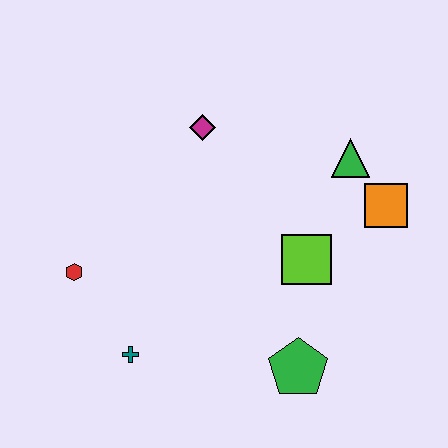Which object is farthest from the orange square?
The red hexagon is farthest from the orange square.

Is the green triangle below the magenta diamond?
Yes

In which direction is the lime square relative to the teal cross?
The lime square is to the right of the teal cross.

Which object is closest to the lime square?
The orange square is closest to the lime square.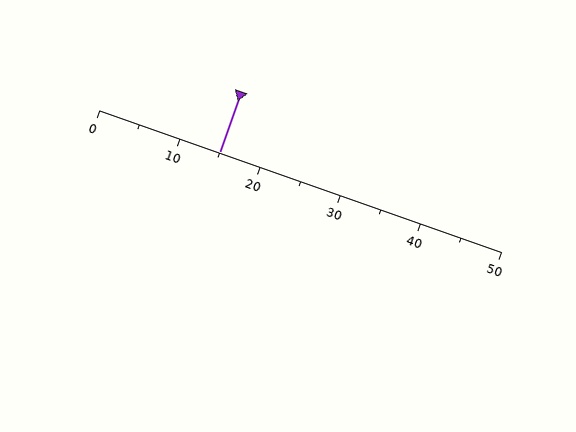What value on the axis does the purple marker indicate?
The marker indicates approximately 15.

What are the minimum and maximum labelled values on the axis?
The axis runs from 0 to 50.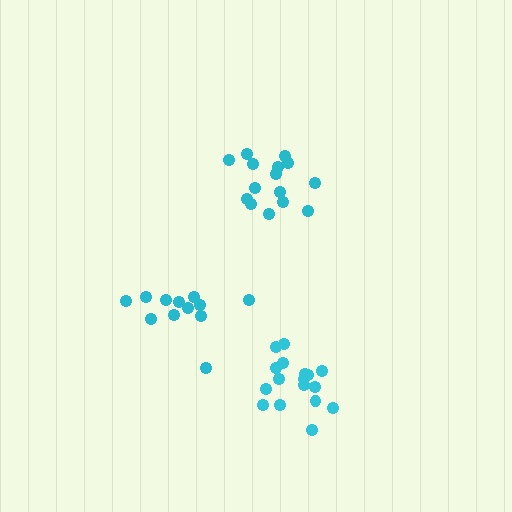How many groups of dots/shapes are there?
There are 3 groups.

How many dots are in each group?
Group 1: 12 dots, Group 2: 15 dots, Group 3: 17 dots (44 total).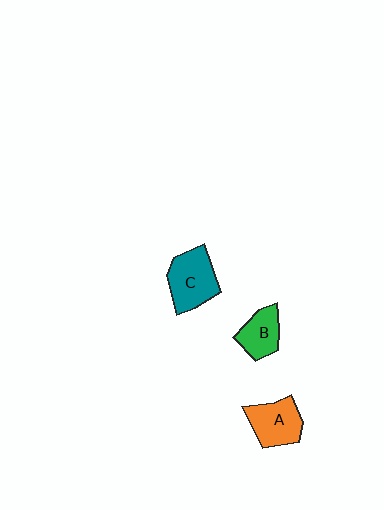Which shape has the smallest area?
Shape B (green).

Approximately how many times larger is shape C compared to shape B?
Approximately 1.5 times.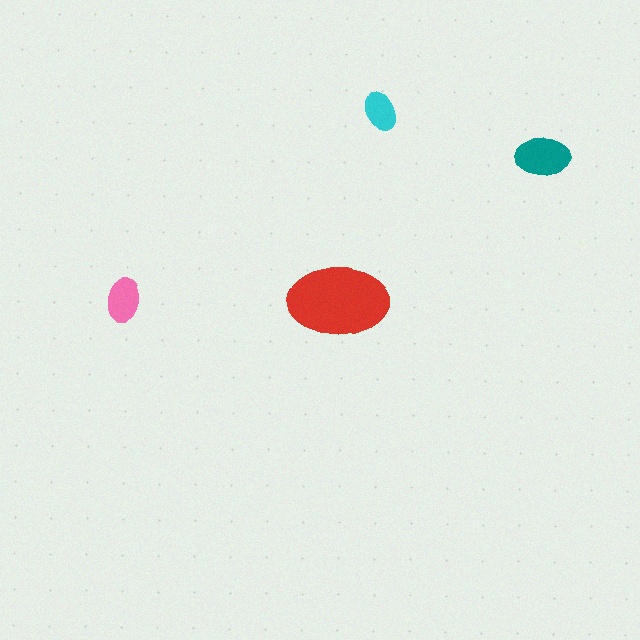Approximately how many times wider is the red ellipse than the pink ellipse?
About 2.5 times wider.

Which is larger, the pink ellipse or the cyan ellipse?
The pink one.